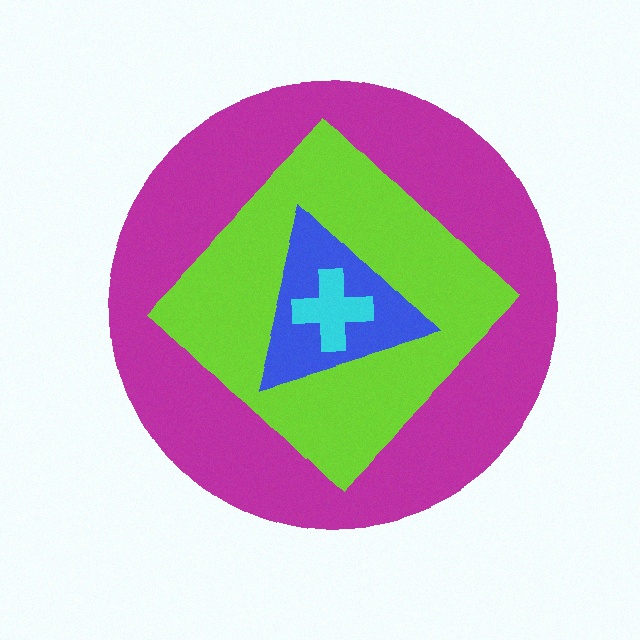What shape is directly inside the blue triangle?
The cyan cross.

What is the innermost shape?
The cyan cross.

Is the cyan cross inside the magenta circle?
Yes.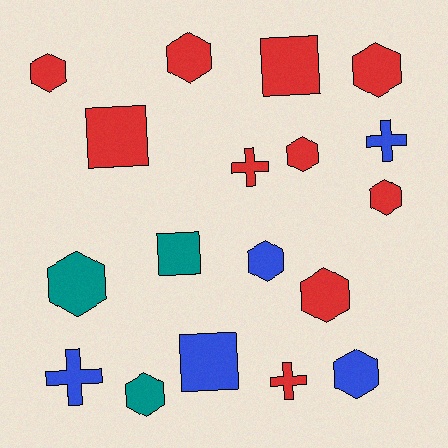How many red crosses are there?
There are 2 red crosses.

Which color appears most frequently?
Red, with 10 objects.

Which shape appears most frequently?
Hexagon, with 10 objects.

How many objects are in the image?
There are 18 objects.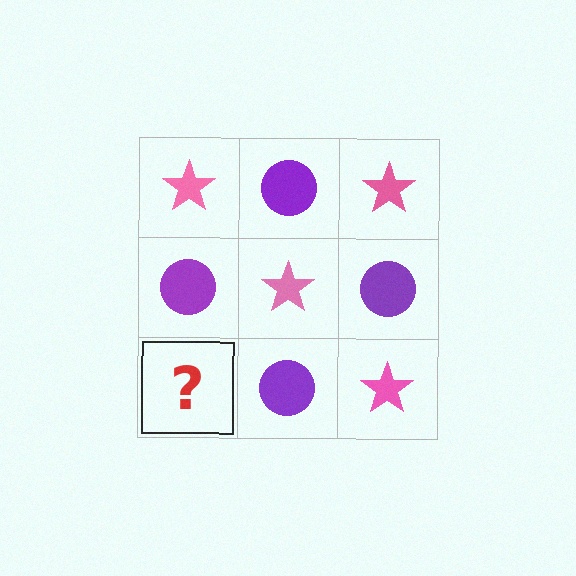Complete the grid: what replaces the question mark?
The question mark should be replaced with a pink star.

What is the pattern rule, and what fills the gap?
The rule is that it alternates pink star and purple circle in a checkerboard pattern. The gap should be filled with a pink star.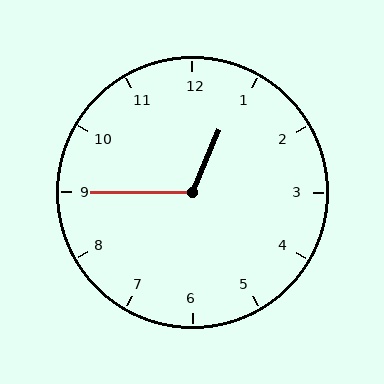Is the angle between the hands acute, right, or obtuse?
It is obtuse.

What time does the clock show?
12:45.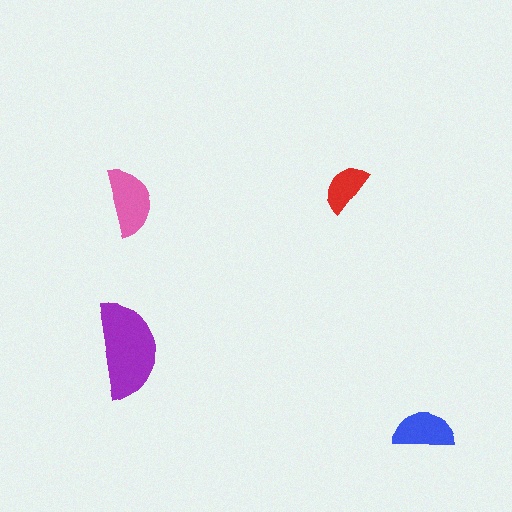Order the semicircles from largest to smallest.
the purple one, the pink one, the blue one, the red one.